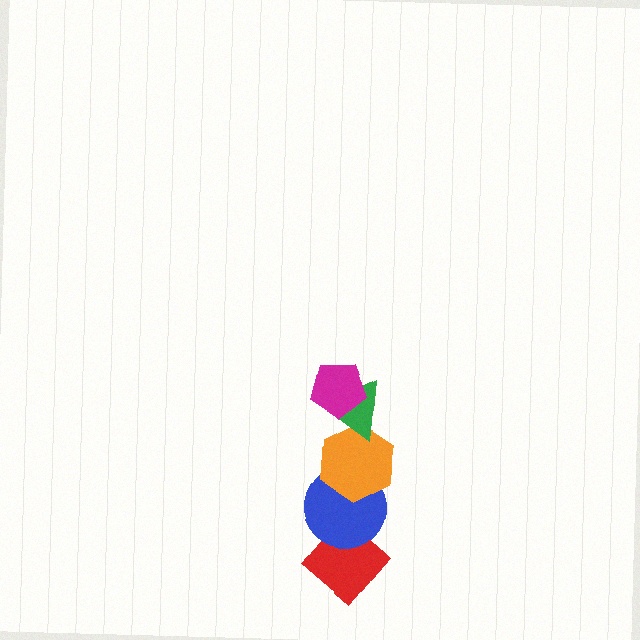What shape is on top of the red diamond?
The blue circle is on top of the red diamond.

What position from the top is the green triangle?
The green triangle is 2nd from the top.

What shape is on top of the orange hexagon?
The green triangle is on top of the orange hexagon.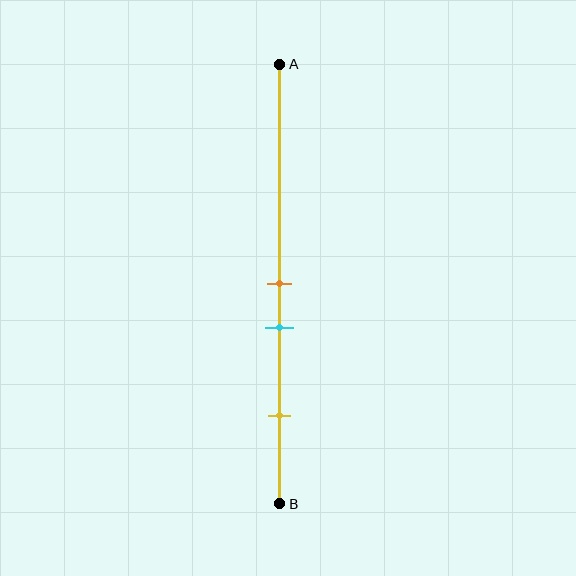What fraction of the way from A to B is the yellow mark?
The yellow mark is approximately 80% (0.8) of the way from A to B.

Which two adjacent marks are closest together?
The orange and cyan marks are the closest adjacent pair.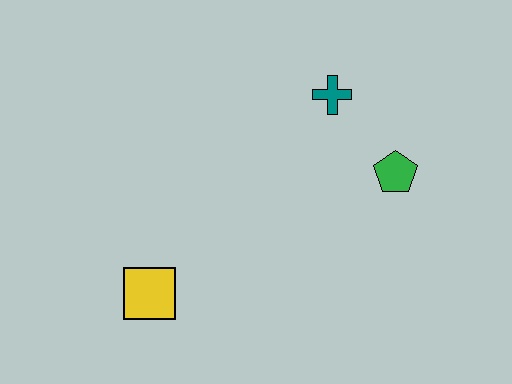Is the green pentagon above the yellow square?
Yes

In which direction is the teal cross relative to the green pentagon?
The teal cross is above the green pentagon.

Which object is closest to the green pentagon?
The teal cross is closest to the green pentagon.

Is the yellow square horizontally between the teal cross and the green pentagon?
No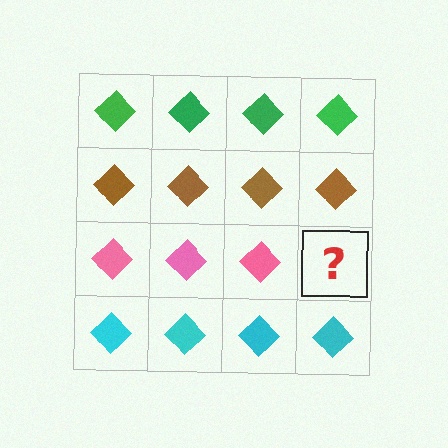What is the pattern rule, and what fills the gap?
The rule is that each row has a consistent color. The gap should be filled with a pink diamond.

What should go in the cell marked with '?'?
The missing cell should contain a pink diamond.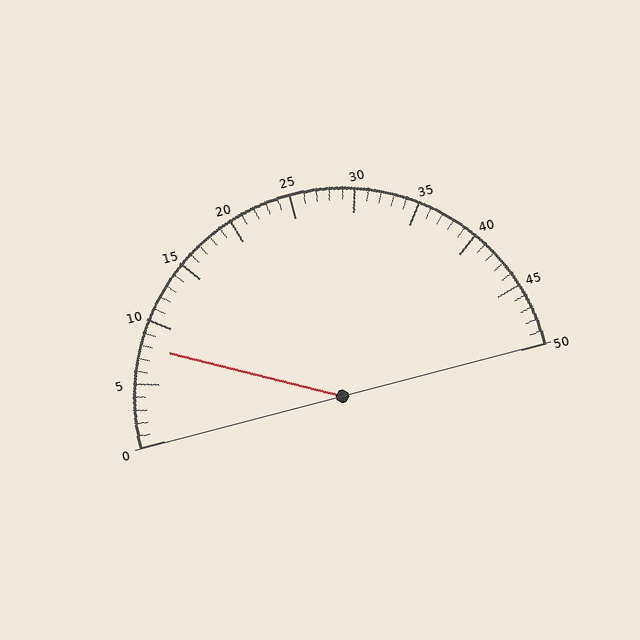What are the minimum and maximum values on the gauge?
The gauge ranges from 0 to 50.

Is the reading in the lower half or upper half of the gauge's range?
The reading is in the lower half of the range (0 to 50).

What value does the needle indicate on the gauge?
The needle indicates approximately 8.